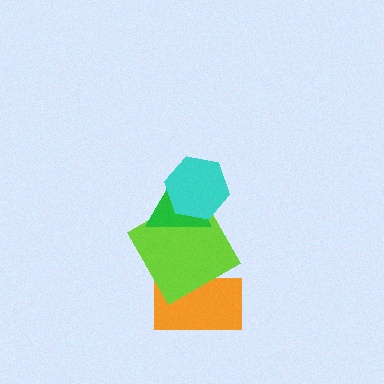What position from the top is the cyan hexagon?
The cyan hexagon is 1st from the top.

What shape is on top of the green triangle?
The cyan hexagon is on top of the green triangle.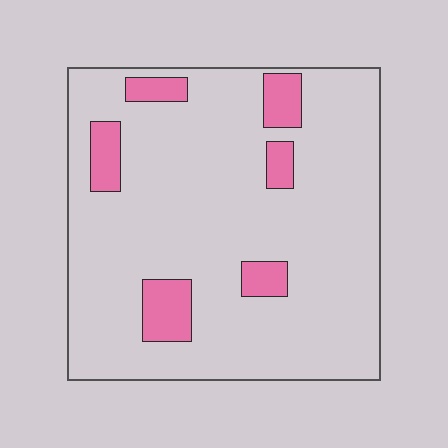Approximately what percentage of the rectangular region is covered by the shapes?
Approximately 10%.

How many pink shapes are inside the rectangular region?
6.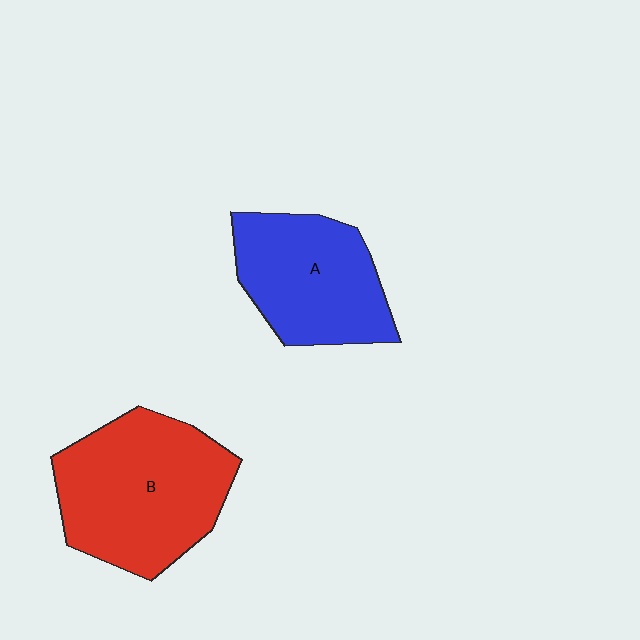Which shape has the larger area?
Shape B (red).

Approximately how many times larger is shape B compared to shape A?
Approximately 1.3 times.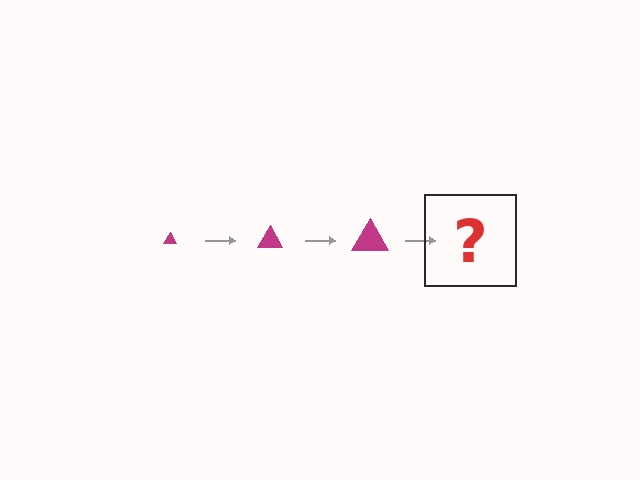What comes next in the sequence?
The next element should be a magenta triangle, larger than the previous one.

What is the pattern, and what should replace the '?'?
The pattern is that the triangle gets progressively larger each step. The '?' should be a magenta triangle, larger than the previous one.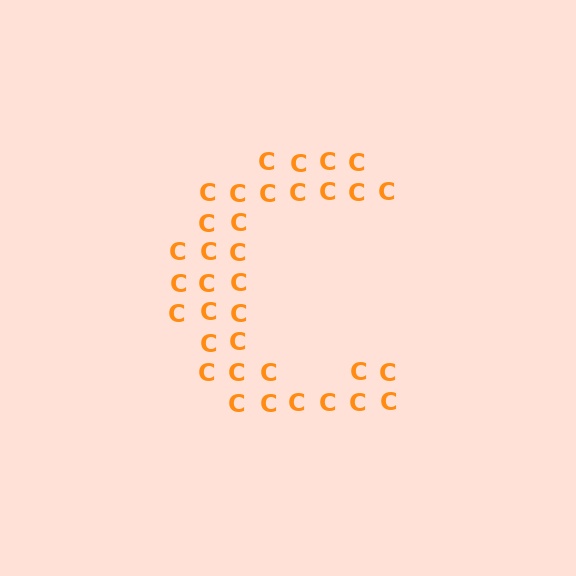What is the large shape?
The large shape is the letter C.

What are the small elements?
The small elements are letter C's.